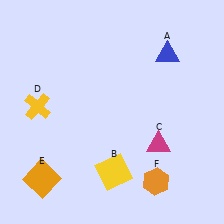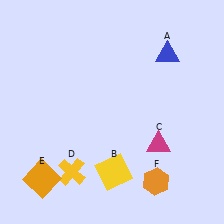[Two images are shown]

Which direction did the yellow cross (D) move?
The yellow cross (D) moved down.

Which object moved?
The yellow cross (D) moved down.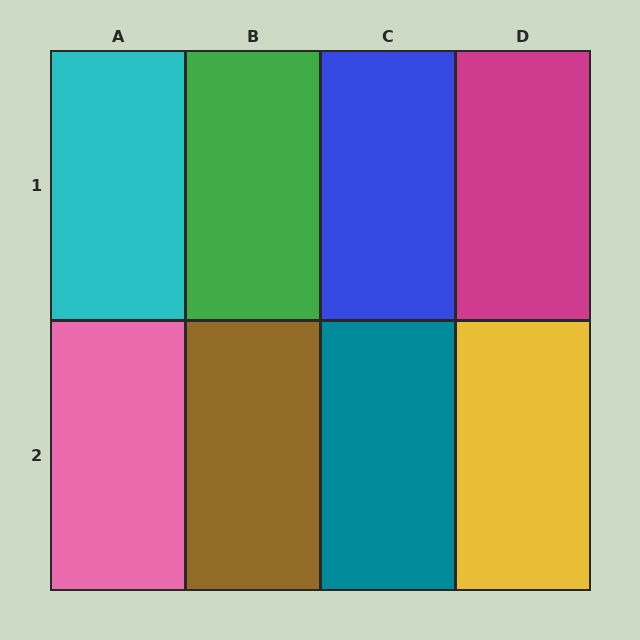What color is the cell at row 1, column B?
Green.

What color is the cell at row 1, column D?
Magenta.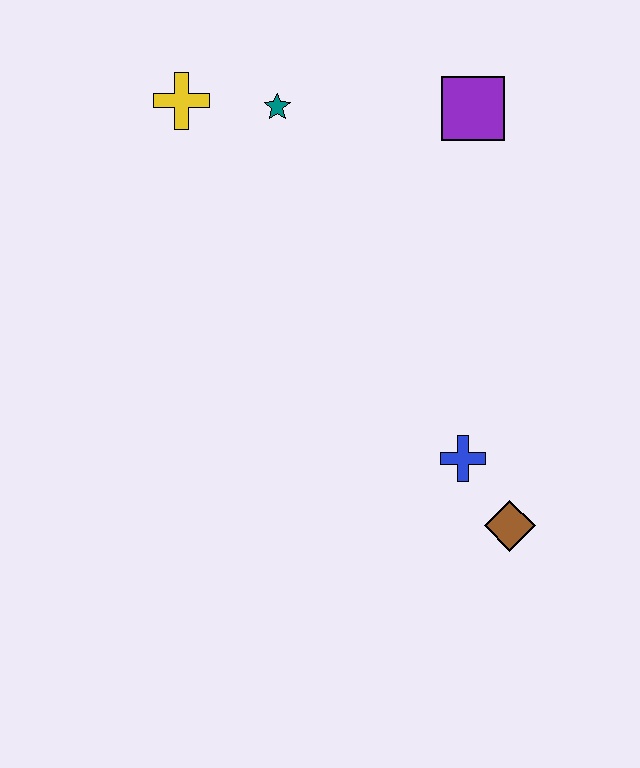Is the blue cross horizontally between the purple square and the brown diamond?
No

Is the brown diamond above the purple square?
No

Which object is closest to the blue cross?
The brown diamond is closest to the blue cross.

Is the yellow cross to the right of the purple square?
No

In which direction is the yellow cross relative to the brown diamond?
The yellow cross is above the brown diamond.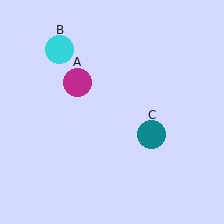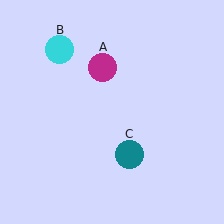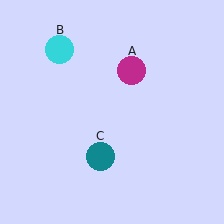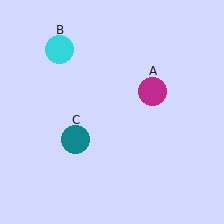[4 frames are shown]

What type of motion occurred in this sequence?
The magenta circle (object A), teal circle (object C) rotated clockwise around the center of the scene.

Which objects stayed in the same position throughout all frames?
Cyan circle (object B) remained stationary.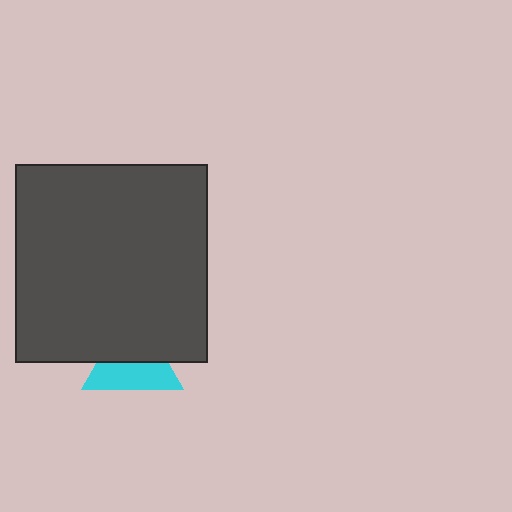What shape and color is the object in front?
The object in front is a dark gray rectangle.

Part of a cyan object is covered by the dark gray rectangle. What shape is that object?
It is a triangle.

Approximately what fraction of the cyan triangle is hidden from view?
Roughly 50% of the cyan triangle is hidden behind the dark gray rectangle.